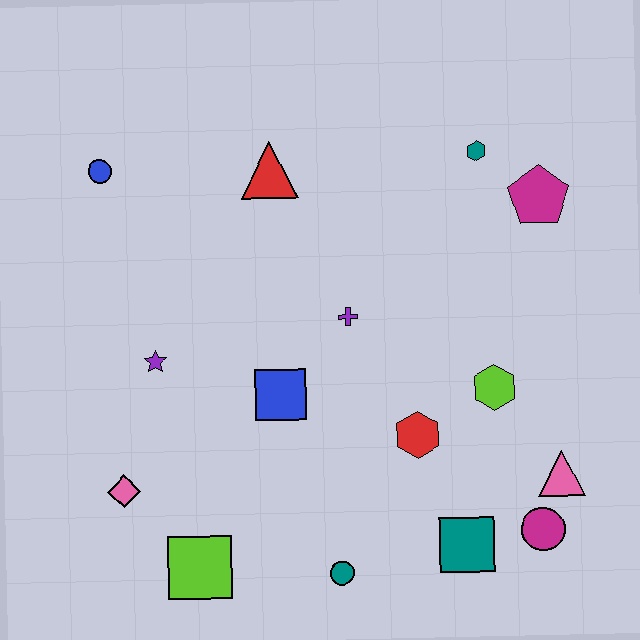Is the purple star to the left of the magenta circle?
Yes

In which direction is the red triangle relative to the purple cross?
The red triangle is above the purple cross.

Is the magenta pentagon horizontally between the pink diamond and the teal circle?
No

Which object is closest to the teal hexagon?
The magenta pentagon is closest to the teal hexagon.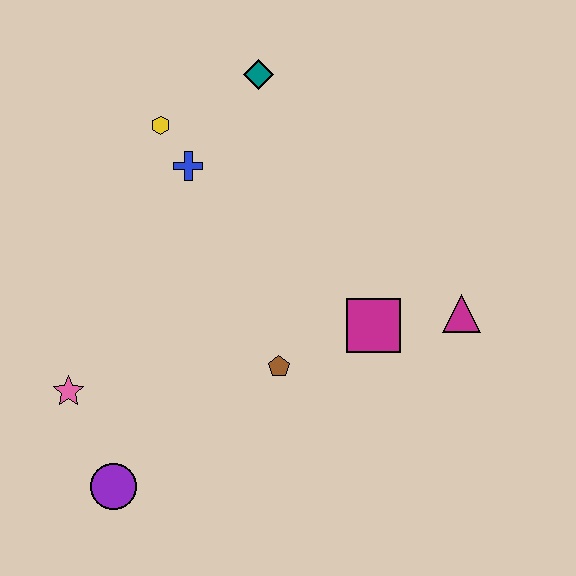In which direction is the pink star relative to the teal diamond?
The pink star is below the teal diamond.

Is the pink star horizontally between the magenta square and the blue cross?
No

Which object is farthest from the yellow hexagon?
The purple circle is farthest from the yellow hexagon.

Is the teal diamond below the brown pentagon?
No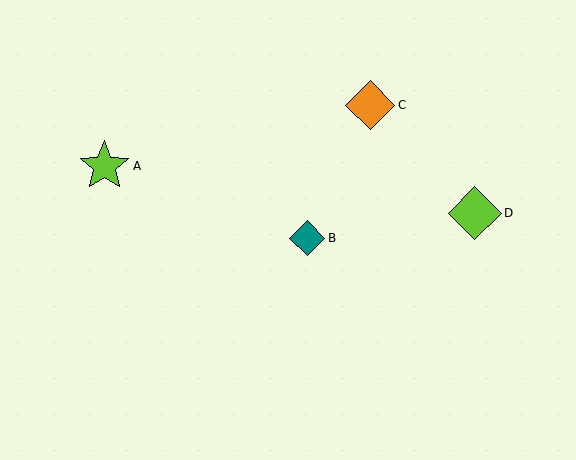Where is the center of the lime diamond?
The center of the lime diamond is at (475, 213).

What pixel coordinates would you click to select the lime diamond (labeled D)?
Click at (475, 213) to select the lime diamond D.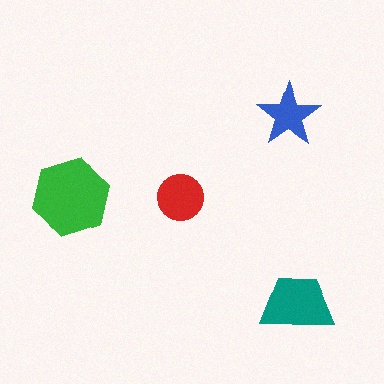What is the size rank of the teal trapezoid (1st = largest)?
2nd.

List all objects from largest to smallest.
The green hexagon, the teal trapezoid, the red circle, the blue star.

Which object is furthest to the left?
The green hexagon is leftmost.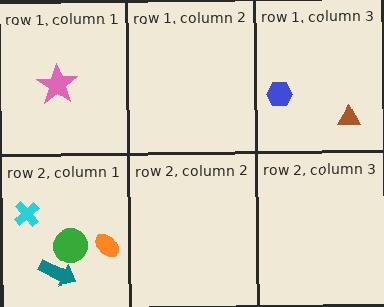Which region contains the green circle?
The row 2, column 1 region.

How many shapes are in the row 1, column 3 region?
2.